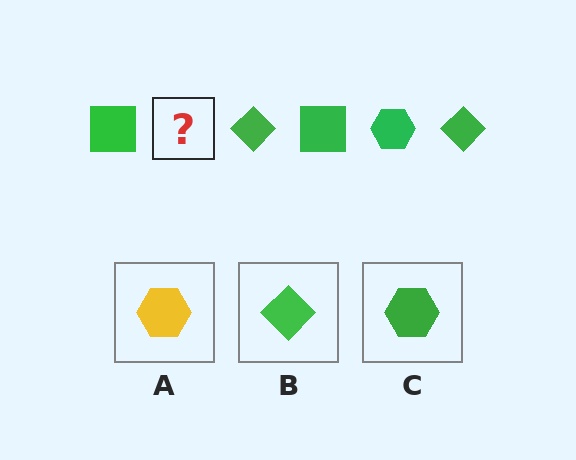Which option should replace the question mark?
Option C.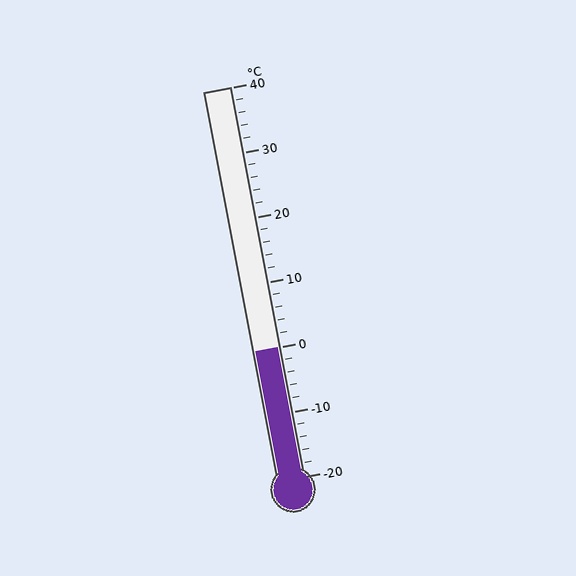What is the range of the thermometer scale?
The thermometer scale ranges from -20°C to 40°C.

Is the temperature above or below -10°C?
The temperature is above -10°C.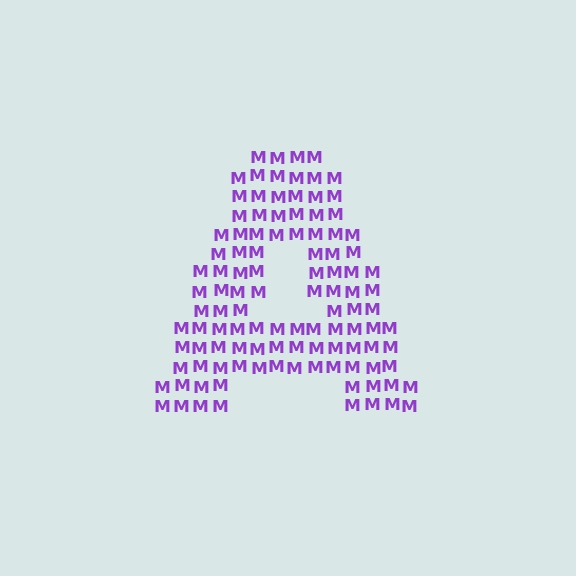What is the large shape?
The large shape is the letter A.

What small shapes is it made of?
It is made of small letter M's.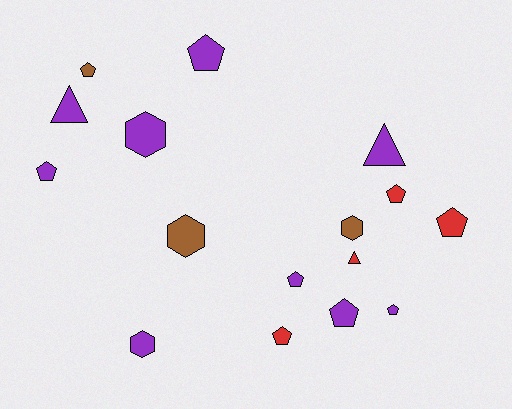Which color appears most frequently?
Purple, with 9 objects.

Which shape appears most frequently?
Pentagon, with 9 objects.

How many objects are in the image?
There are 16 objects.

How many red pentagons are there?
There are 3 red pentagons.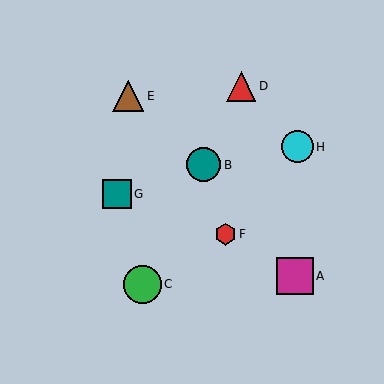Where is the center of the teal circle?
The center of the teal circle is at (203, 165).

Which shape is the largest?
The green circle (labeled C) is the largest.